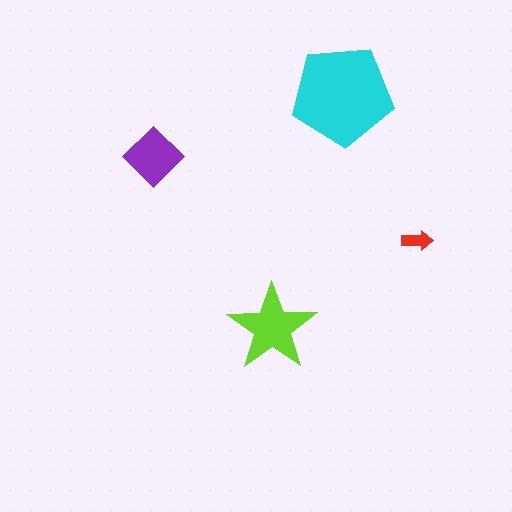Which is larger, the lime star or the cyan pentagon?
The cyan pentagon.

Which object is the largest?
The cyan pentagon.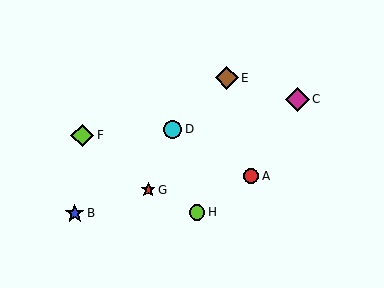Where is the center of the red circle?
The center of the red circle is at (251, 176).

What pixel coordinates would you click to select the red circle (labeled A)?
Click at (251, 176) to select the red circle A.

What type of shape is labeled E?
Shape E is a brown diamond.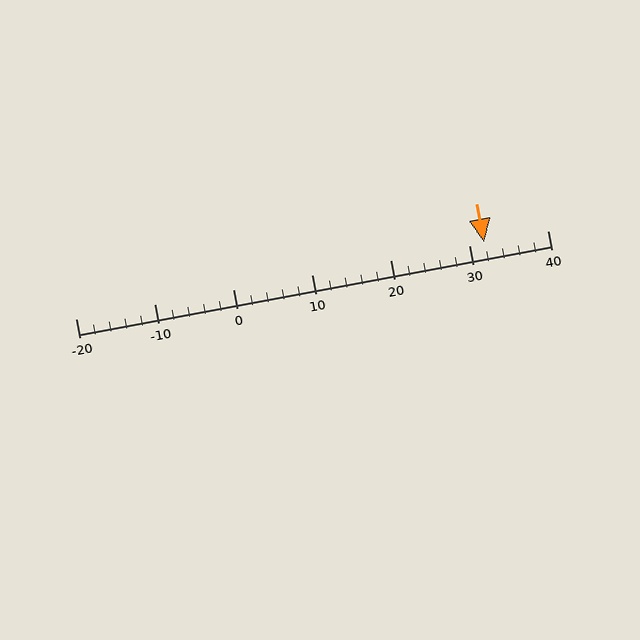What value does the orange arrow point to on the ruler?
The orange arrow points to approximately 32.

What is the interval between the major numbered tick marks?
The major tick marks are spaced 10 units apart.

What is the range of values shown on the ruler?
The ruler shows values from -20 to 40.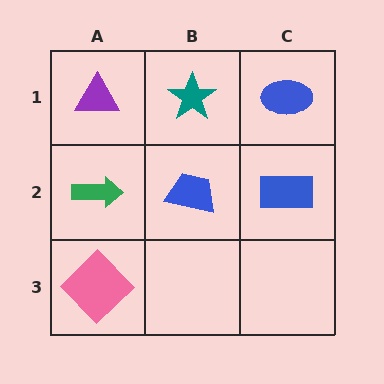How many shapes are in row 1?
3 shapes.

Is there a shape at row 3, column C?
No, that cell is empty.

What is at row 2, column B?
A blue trapezoid.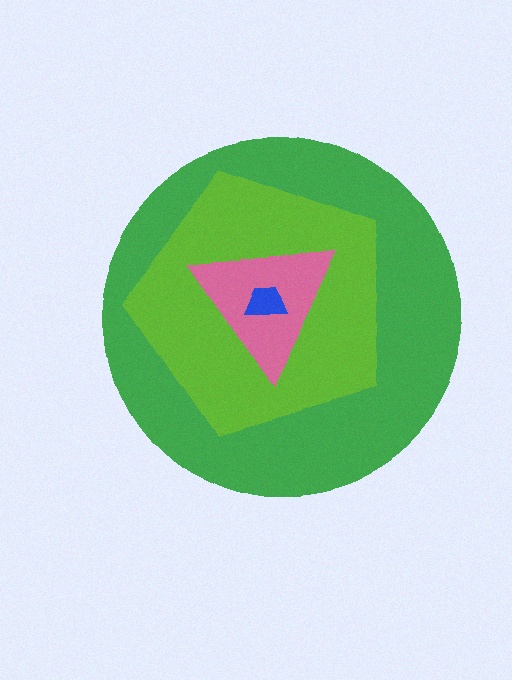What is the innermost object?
The blue trapezoid.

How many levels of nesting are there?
4.